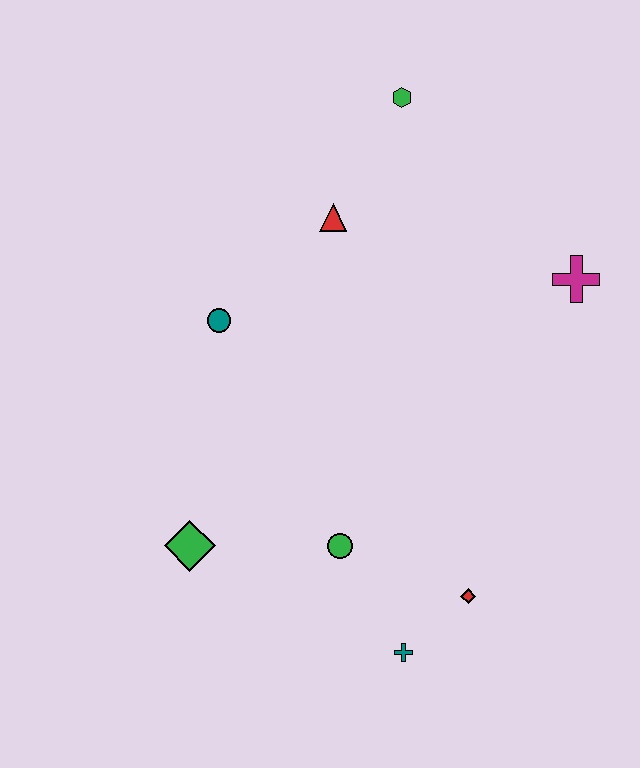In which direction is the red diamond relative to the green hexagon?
The red diamond is below the green hexagon.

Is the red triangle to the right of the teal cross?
No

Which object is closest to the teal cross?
The red diamond is closest to the teal cross.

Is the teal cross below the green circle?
Yes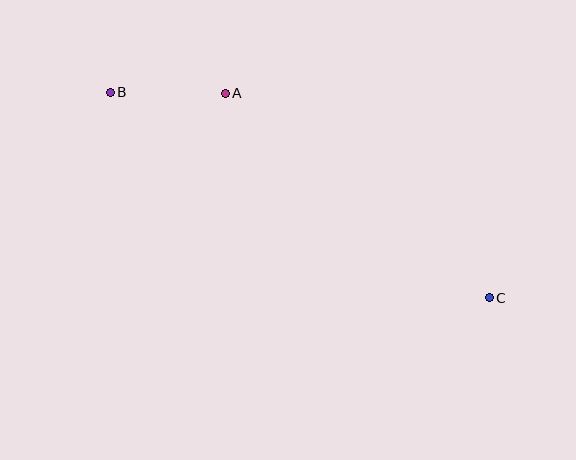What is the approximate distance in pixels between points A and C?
The distance between A and C is approximately 334 pixels.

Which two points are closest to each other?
Points A and B are closest to each other.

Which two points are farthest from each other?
Points B and C are farthest from each other.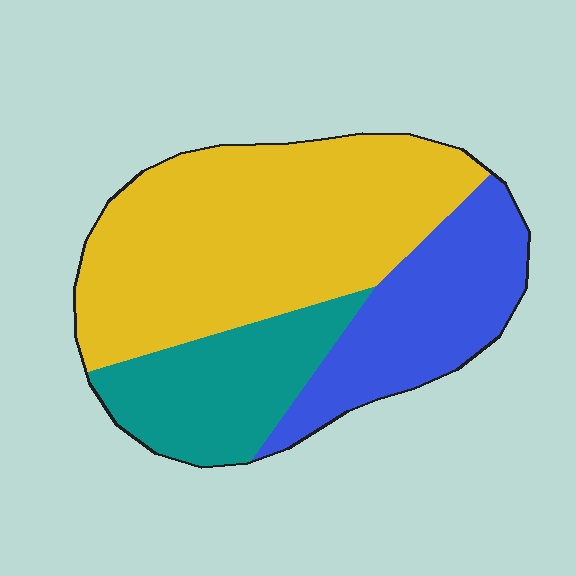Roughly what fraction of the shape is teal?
Teal covers about 20% of the shape.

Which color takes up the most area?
Yellow, at roughly 55%.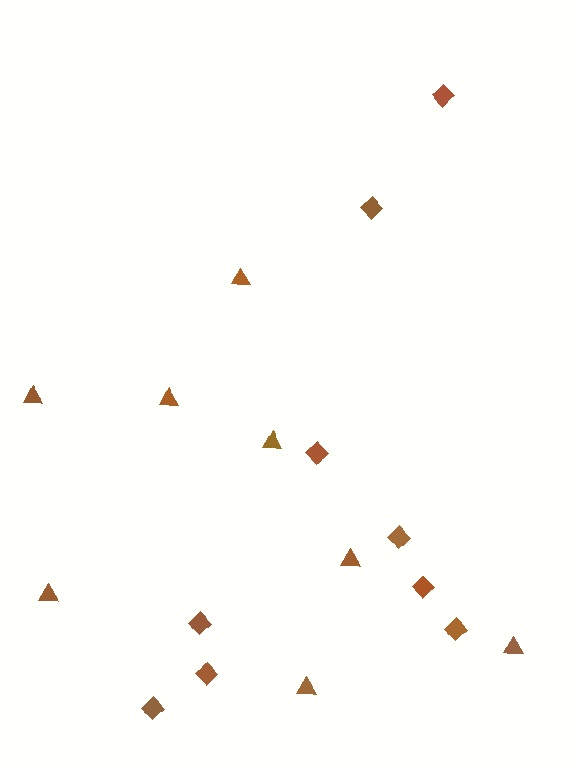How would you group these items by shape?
There are 2 groups: one group of diamonds (9) and one group of triangles (8).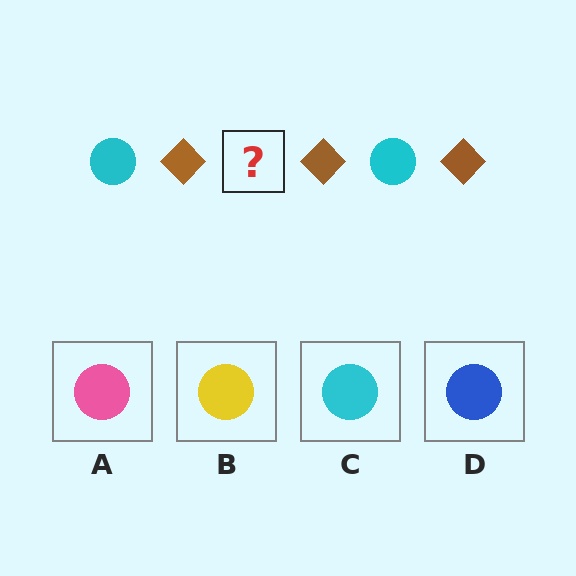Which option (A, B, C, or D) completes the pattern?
C.